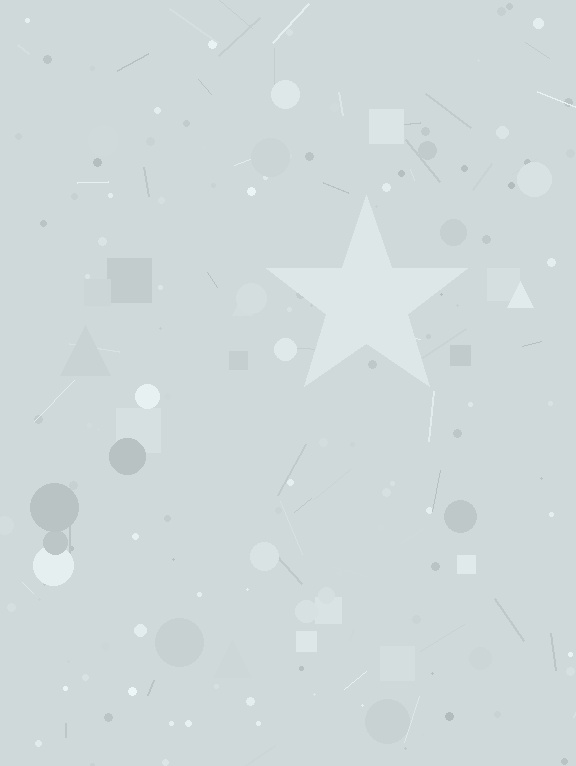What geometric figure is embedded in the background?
A star is embedded in the background.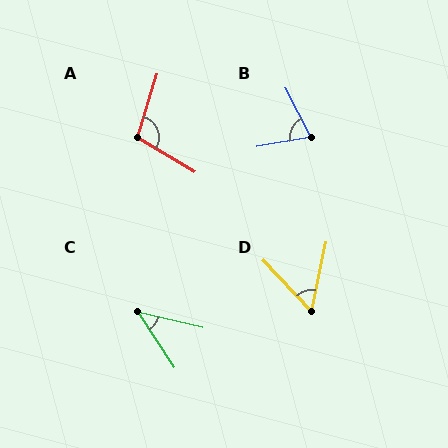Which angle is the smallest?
C, at approximately 43 degrees.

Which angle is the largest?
A, at approximately 104 degrees.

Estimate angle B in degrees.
Approximately 73 degrees.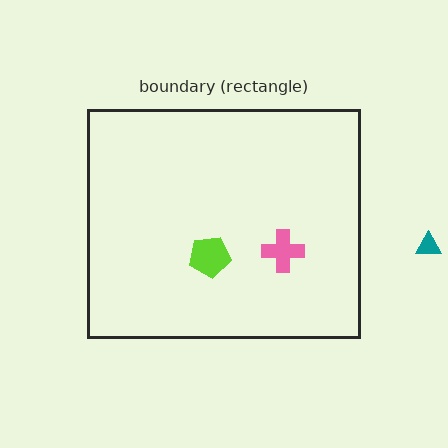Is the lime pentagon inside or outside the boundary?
Inside.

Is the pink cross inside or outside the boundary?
Inside.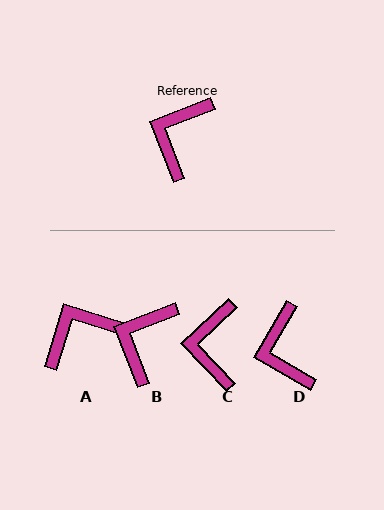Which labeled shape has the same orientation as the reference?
B.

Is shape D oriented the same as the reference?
No, it is off by about 38 degrees.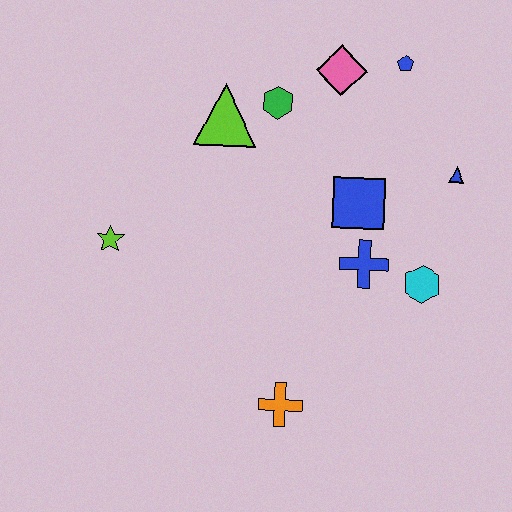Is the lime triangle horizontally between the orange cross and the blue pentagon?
No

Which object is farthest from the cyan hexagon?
The lime star is farthest from the cyan hexagon.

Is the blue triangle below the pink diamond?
Yes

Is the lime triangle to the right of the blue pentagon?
No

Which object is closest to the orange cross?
The blue cross is closest to the orange cross.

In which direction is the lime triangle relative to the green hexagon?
The lime triangle is to the left of the green hexagon.